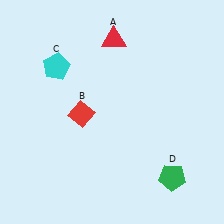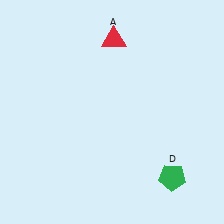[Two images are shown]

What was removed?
The red diamond (B), the cyan pentagon (C) were removed in Image 2.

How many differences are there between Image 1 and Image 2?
There are 2 differences between the two images.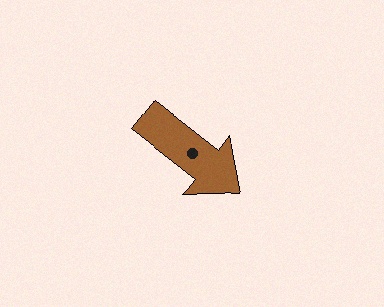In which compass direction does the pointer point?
Southeast.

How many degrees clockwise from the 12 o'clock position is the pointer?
Approximately 128 degrees.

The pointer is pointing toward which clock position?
Roughly 4 o'clock.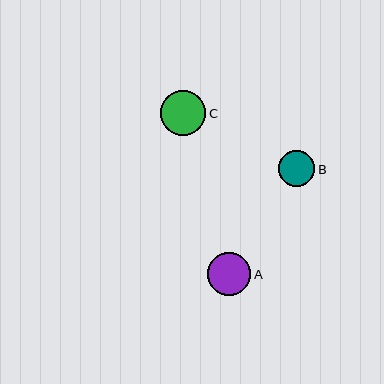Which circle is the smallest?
Circle B is the smallest with a size of approximately 36 pixels.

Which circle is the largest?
Circle C is the largest with a size of approximately 45 pixels.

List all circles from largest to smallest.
From largest to smallest: C, A, B.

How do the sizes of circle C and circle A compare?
Circle C and circle A are approximately the same size.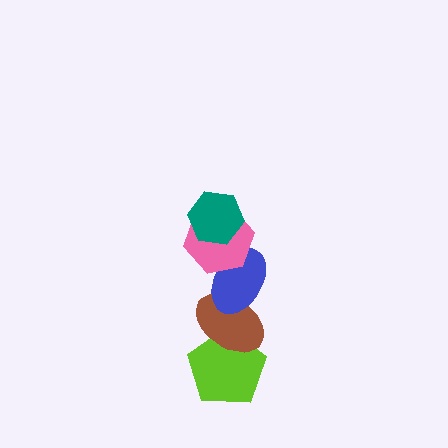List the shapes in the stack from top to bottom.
From top to bottom: the teal hexagon, the pink hexagon, the blue ellipse, the brown ellipse, the lime pentagon.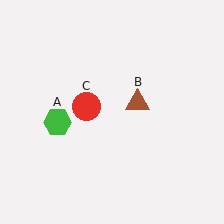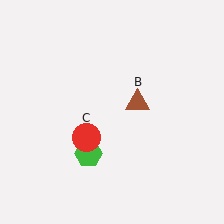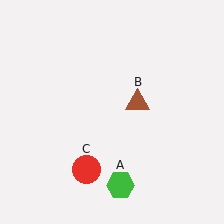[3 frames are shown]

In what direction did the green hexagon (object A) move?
The green hexagon (object A) moved down and to the right.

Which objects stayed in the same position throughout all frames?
Brown triangle (object B) remained stationary.